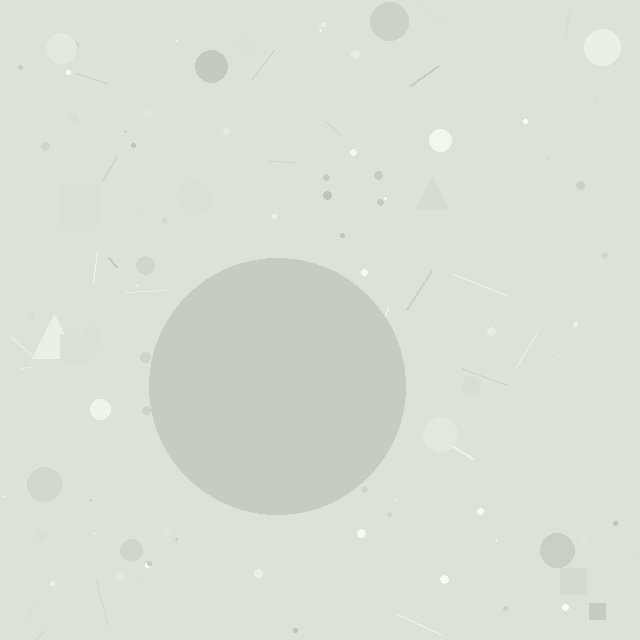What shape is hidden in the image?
A circle is hidden in the image.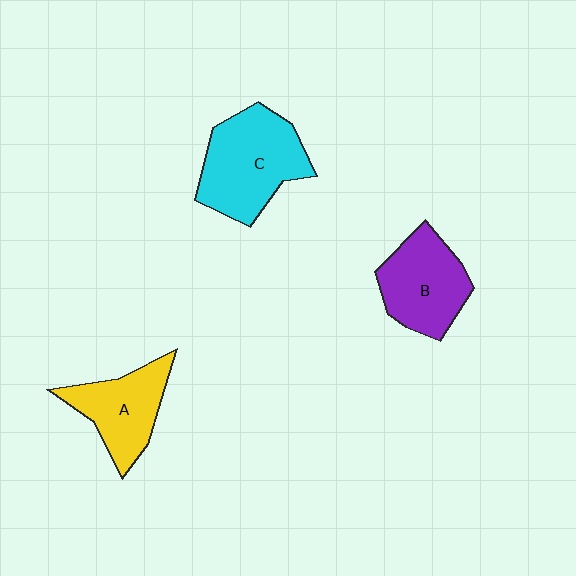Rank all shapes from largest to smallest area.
From largest to smallest: C (cyan), B (purple), A (yellow).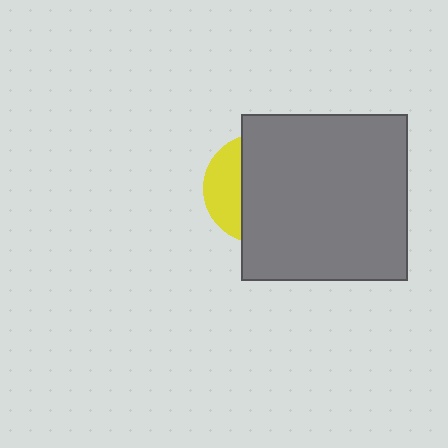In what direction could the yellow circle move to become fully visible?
The yellow circle could move left. That would shift it out from behind the gray square entirely.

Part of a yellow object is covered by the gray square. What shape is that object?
It is a circle.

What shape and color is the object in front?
The object in front is a gray square.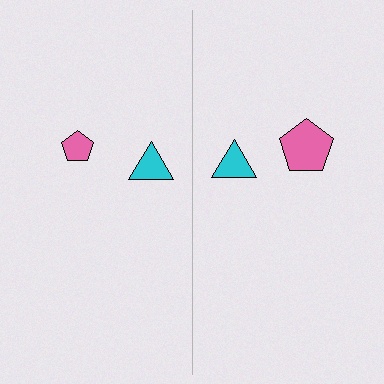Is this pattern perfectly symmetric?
No, the pattern is not perfectly symmetric. The pink pentagon on the right side has a different size than its mirror counterpart.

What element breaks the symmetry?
The pink pentagon on the right side has a different size than its mirror counterpart.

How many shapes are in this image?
There are 4 shapes in this image.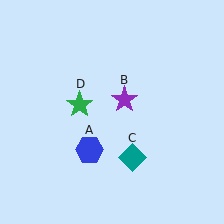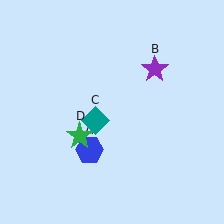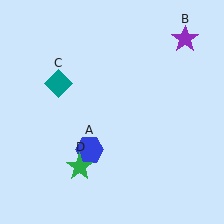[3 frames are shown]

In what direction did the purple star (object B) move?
The purple star (object B) moved up and to the right.